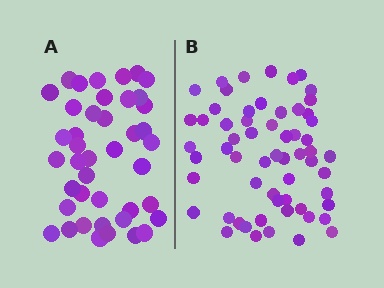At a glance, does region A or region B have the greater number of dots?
Region B (the right region) has more dots.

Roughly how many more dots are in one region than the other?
Region B has approximately 20 more dots than region A.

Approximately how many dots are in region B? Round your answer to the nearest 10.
About 60 dots.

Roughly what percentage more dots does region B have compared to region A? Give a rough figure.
About 45% more.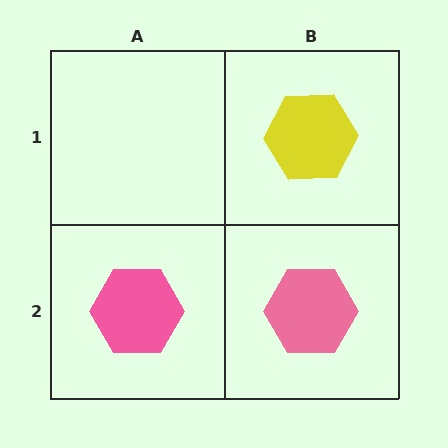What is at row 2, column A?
A pink hexagon.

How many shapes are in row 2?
2 shapes.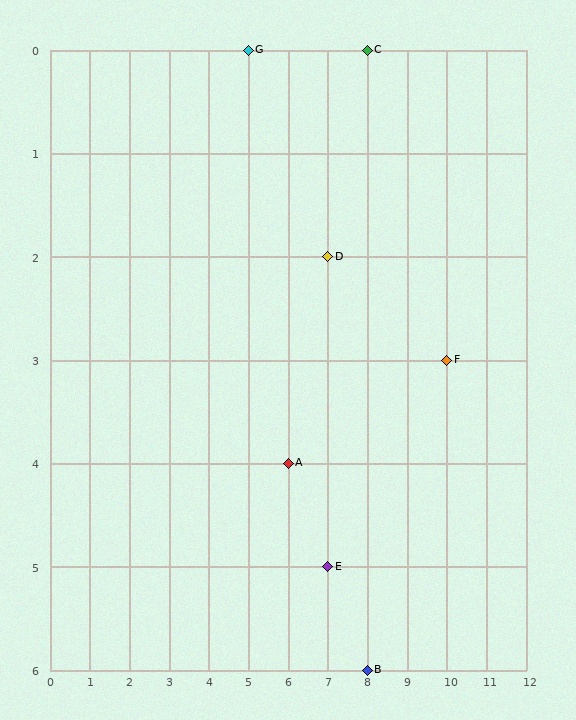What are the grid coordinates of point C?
Point C is at grid coordinates (8, 0).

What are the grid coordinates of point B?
Point B is at grid coordinates (8, 6).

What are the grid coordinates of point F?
Point F is at grid coordinates (10, 3).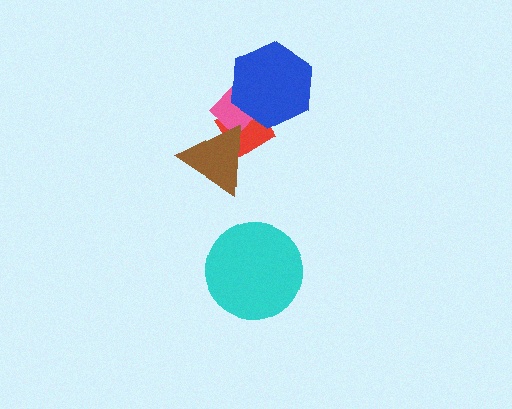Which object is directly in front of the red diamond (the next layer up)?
The pink diamond is directly in front of the red diamond.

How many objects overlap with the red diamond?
3 objects overlap with the red diamond.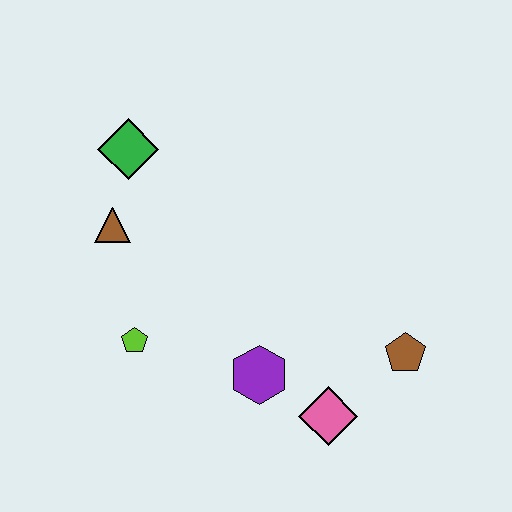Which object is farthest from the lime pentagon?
The brown pentagon is farthest from the lime pentagon.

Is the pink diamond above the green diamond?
No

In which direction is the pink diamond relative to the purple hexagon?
The pink diamond is to the right of the purple hexagon.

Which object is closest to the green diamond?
The brown triangle is closest to the green diamond.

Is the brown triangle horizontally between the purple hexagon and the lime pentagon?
No